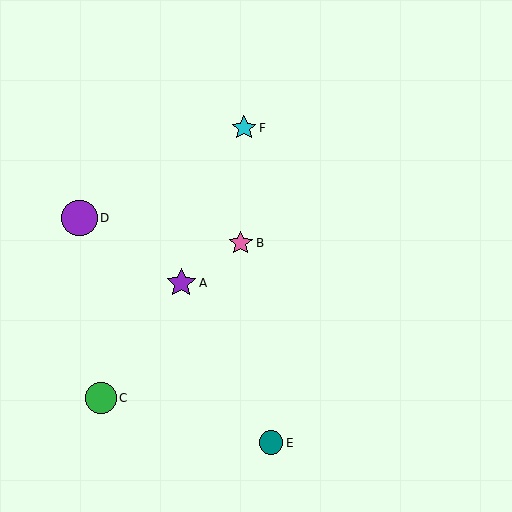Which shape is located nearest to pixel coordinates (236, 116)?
The cyan star (labeled F) at (244, 128) is nearest to that location.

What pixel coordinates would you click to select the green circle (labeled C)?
Click at (101, 398) to select the green circle C.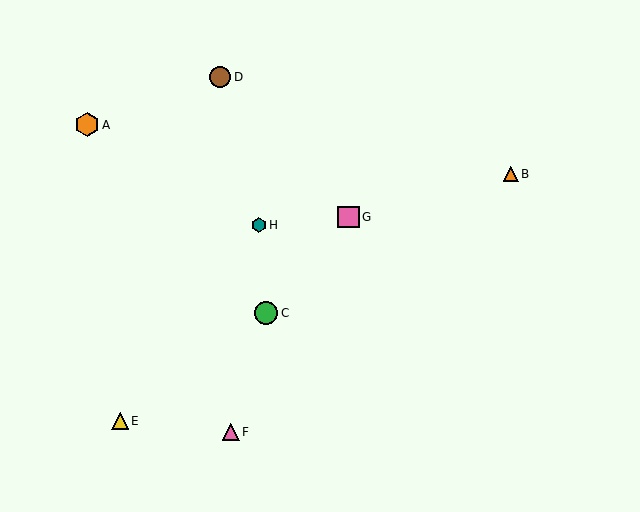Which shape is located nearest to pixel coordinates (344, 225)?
The pink square (labeled G) at (348, 217) is nearest to that location.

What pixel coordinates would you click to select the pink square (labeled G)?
Click at (348, 217) to select the pink square G.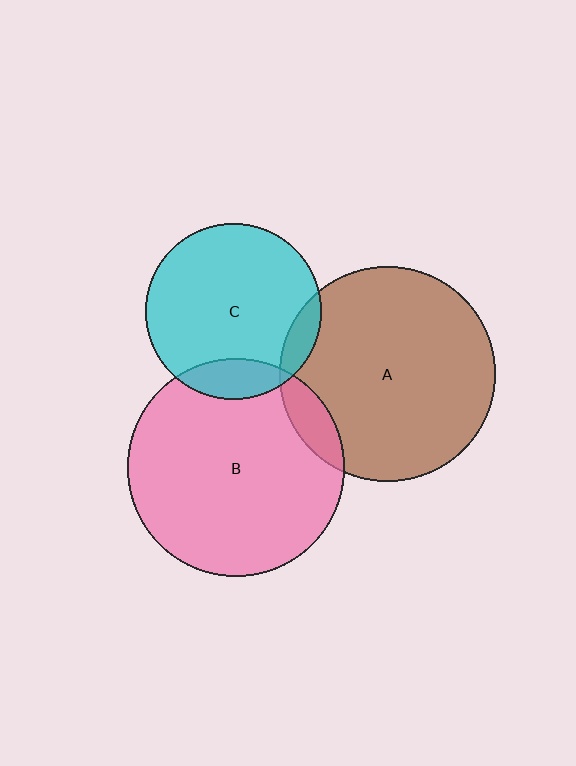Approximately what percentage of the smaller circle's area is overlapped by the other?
Approximately 10%.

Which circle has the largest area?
Circle B (pink).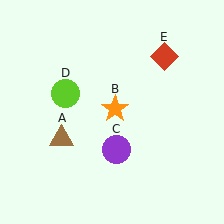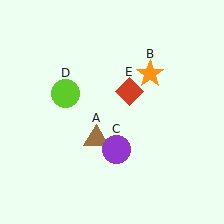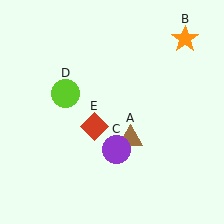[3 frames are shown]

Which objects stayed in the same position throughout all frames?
Purple circle (object C) and lime circle (object D) remained stationary.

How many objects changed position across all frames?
3 objects changed position: brown triangle (object A), orange star (object B), red diamond (object E).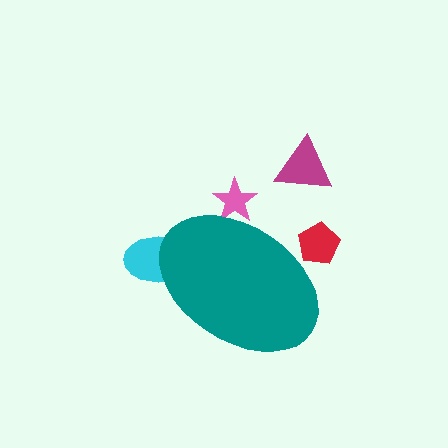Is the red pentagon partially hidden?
Yes, the red pentagon is partially hidden behind the teal ellipse.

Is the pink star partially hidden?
Yes, the pink star is partially hidden behind the teal ellipse.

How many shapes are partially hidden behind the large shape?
3 shapes are partially hidden.